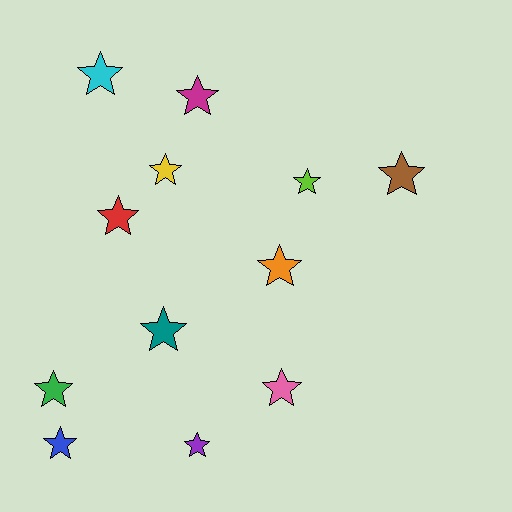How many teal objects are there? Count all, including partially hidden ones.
There is 1 teal object.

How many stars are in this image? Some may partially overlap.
There are 12 stars.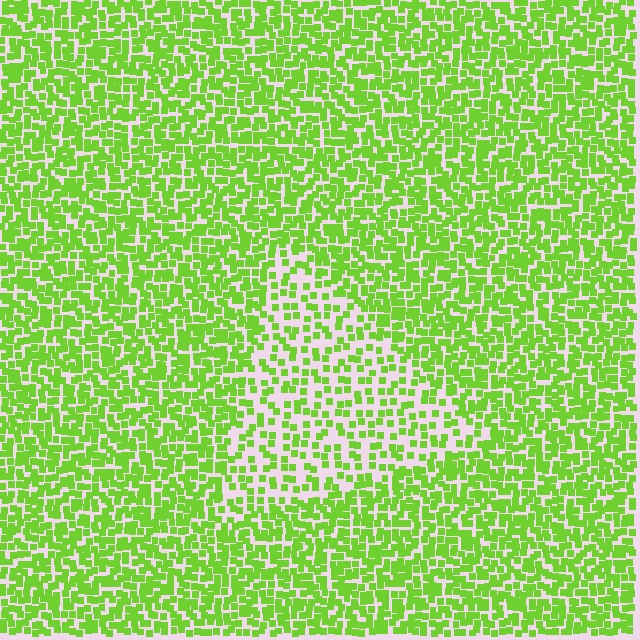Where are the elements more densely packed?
The elements are more densely packed outside the triangle boundary.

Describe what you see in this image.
The image contains small lime elements arranged at two different densities. A triangle-shaped region is visible where the elements are less densely packed than the surrounding area.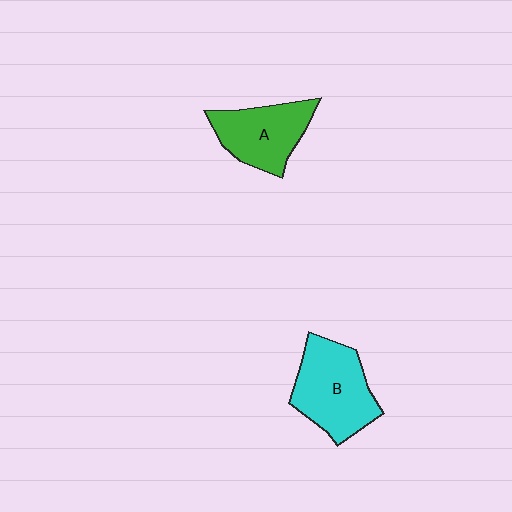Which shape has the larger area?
Shape B (cyan).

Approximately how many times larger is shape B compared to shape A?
Approximately 1.2 times.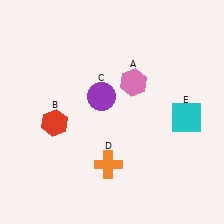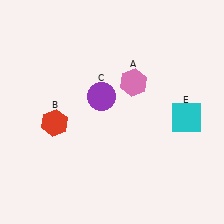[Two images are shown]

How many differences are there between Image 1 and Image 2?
There is 1 difference between the two images.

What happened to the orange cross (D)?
The orange cross (D) was removed in Image 2. It was in the bottom-left area of Image 1.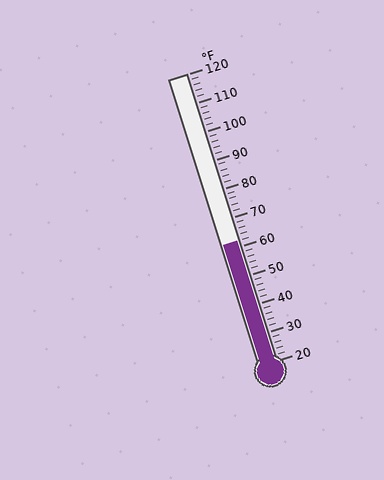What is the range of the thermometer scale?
The thermometer scale ranges from 20°F to 120°F.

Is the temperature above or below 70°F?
The temperature is below 70°F.